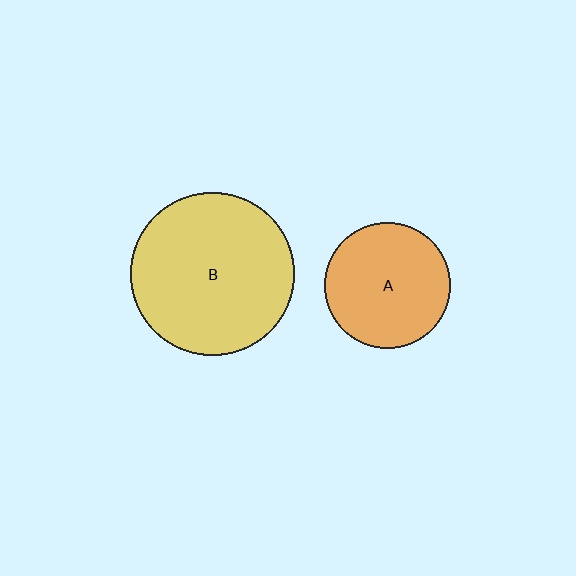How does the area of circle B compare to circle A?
Approximately 1.7 times.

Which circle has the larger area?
Circle B (yellow).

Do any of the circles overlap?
No, none of the circles overlap.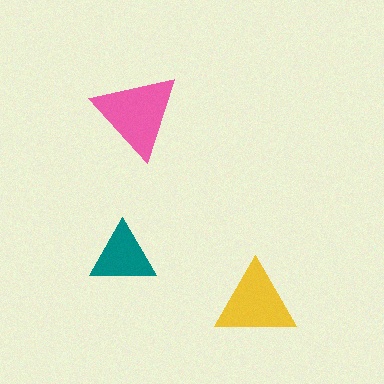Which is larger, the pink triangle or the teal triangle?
The pink one.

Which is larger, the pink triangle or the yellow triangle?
The pink one.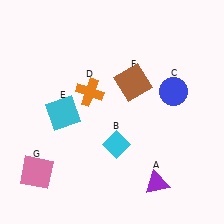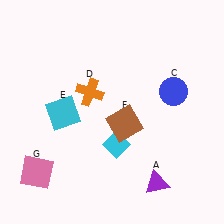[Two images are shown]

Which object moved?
The brown square (F) moved down.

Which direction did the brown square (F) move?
The brown square (F) moved down.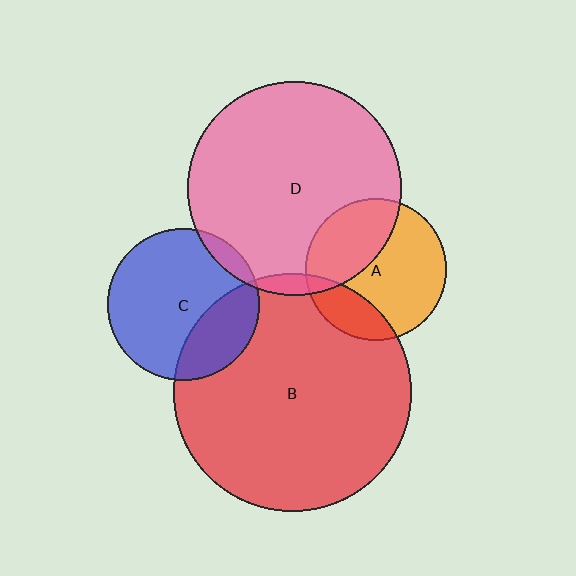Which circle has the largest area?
Circle B (red).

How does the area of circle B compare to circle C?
Approximately 2.5 times.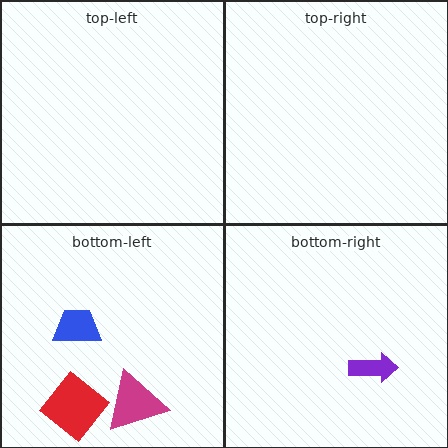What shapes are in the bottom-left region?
The red diamond, the blue trapezoid, the magenta triangle.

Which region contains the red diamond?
The bottom-left region.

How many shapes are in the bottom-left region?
3.